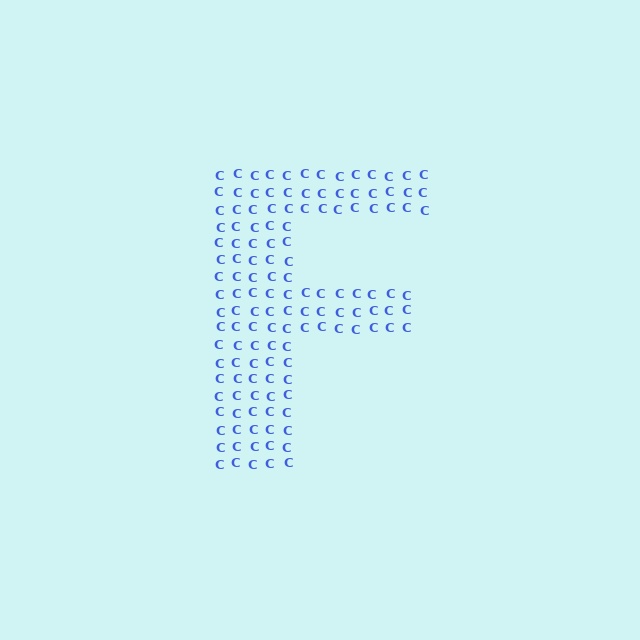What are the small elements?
The small elements are letter C's.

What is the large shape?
The large shape is the letter F.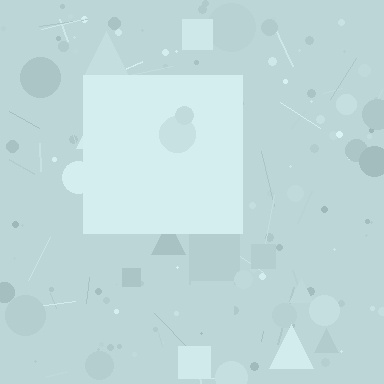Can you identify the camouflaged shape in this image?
The camouflaged shape is a square.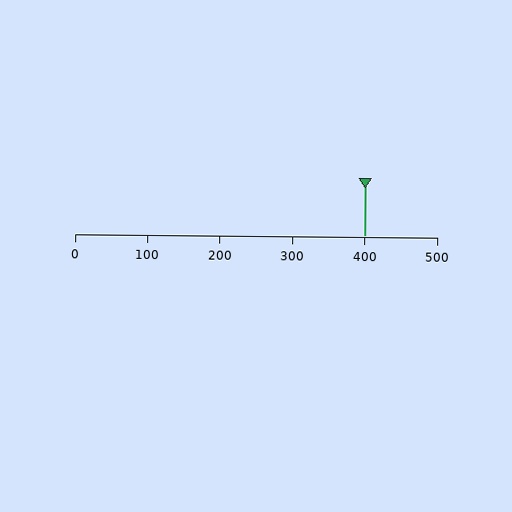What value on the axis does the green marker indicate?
The marker indicates approximately 400.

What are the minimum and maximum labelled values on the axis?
The axis runs from 0 to 500.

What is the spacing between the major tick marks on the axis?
The major ticks are spaced 100 apart.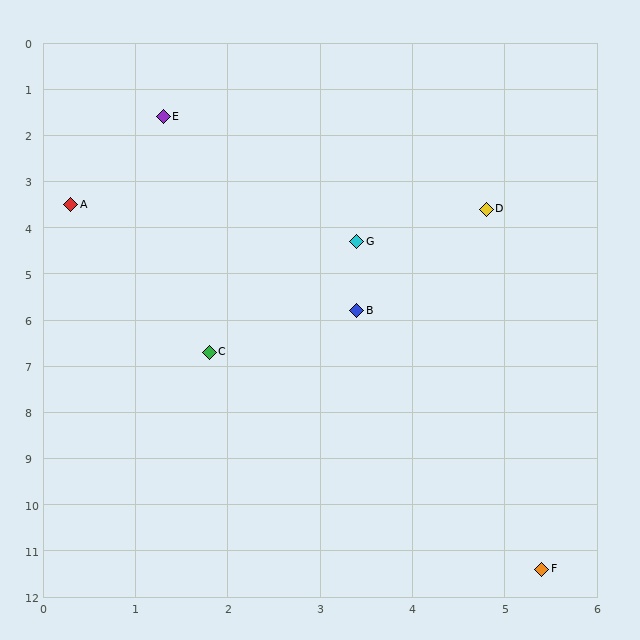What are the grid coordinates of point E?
Point E is at approximately (1.3, 1.6).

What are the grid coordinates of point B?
Point B is at approximately (3.4, 5.8).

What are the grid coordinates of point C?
Point C is at approximately (1.8, 6.7).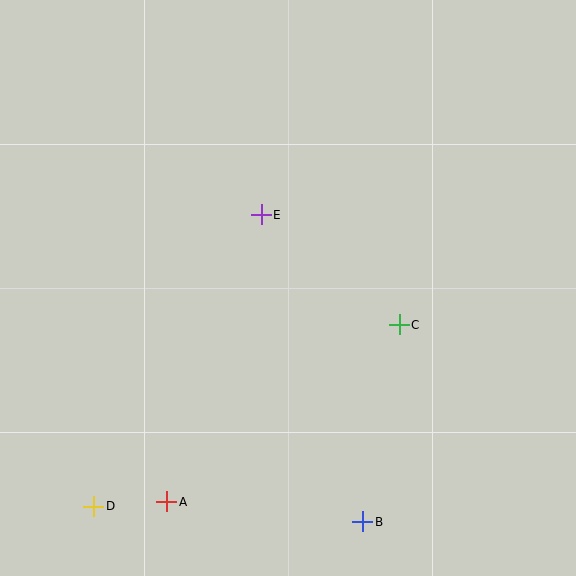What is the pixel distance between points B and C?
The distance between B and C is 200 pixels.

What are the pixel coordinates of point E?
Point E is at (261, 215).